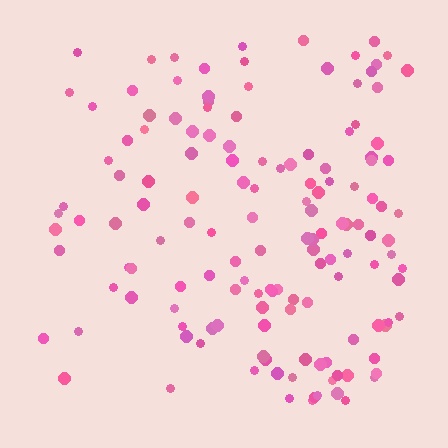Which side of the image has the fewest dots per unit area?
The left.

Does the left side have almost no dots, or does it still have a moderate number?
Still a moderate number, just noticeably fewer than the right.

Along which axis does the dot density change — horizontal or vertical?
Horizontal.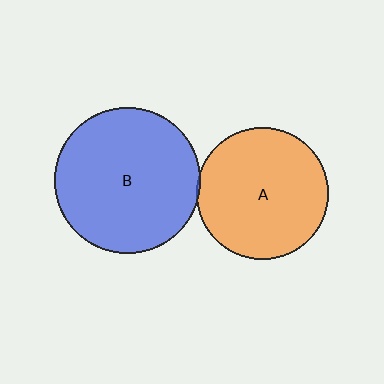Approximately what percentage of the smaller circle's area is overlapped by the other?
Approximately 5%.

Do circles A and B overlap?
Yes.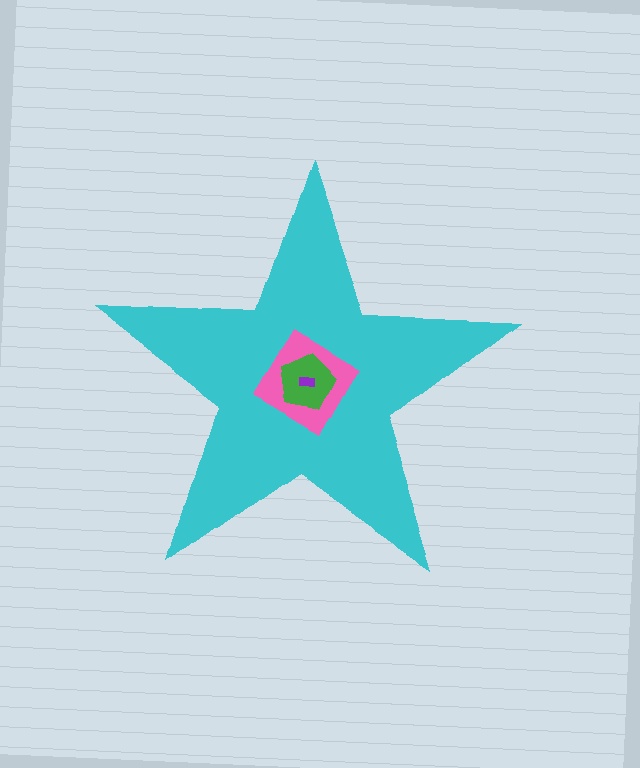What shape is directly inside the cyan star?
The pink diamond.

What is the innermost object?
The purple rectangle.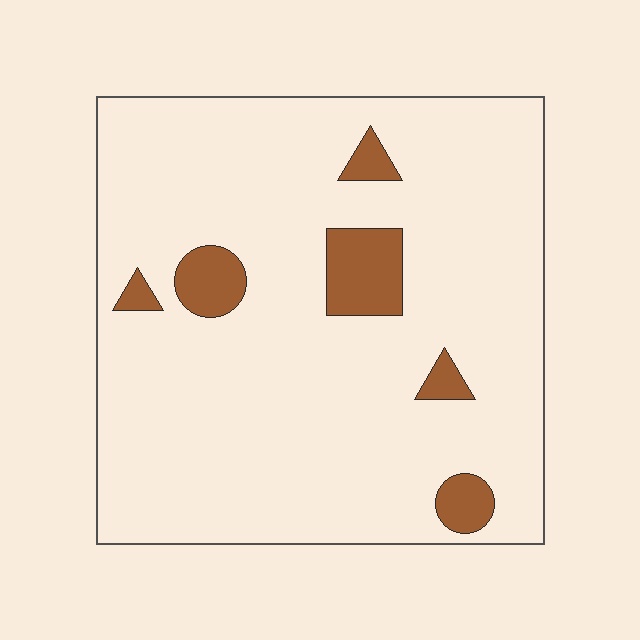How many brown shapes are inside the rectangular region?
6.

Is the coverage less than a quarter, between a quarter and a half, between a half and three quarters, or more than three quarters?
Less than a quarter.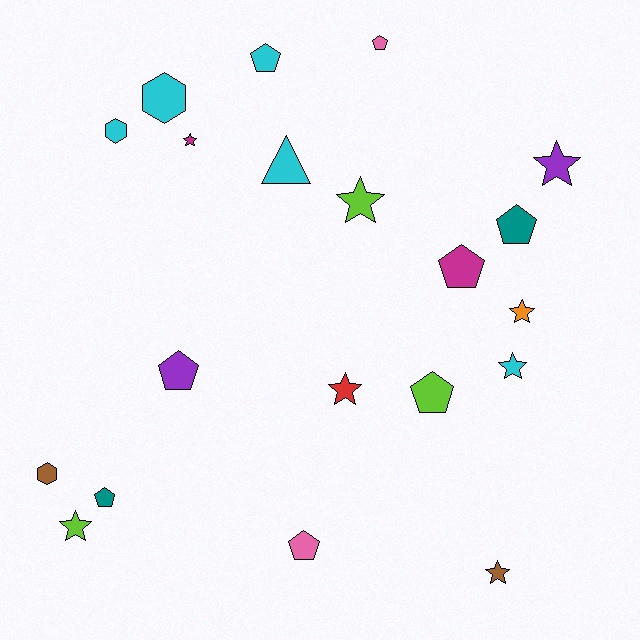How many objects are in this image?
There are 20 objects.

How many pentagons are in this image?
There are 8 pentagons.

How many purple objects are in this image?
There are 2 purple objects.